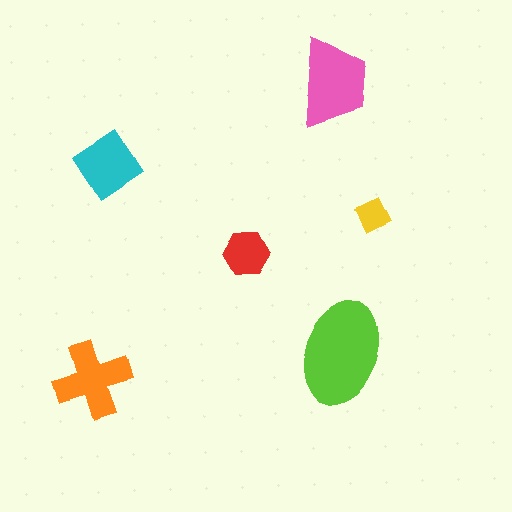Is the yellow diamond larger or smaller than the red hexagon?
Smaller.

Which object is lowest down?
The orange cross is bottommost.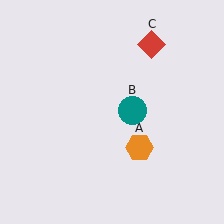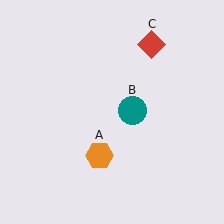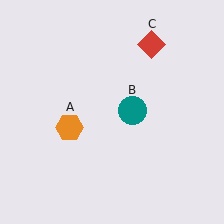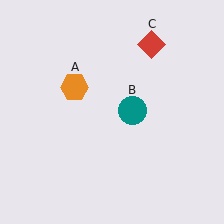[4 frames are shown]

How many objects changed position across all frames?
1 object changed position: orange hexagon (object A).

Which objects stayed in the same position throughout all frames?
Teal circle (object B) and red diamond (object C) remained stationary.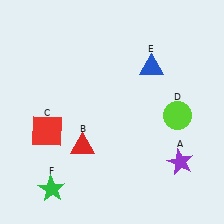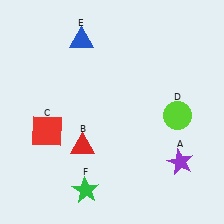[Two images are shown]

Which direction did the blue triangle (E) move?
The blue triangle (E) moved left.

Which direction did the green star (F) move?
The green star (F) moved right.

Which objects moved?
The objects that moved are: the blue triangle (E), the green star (F).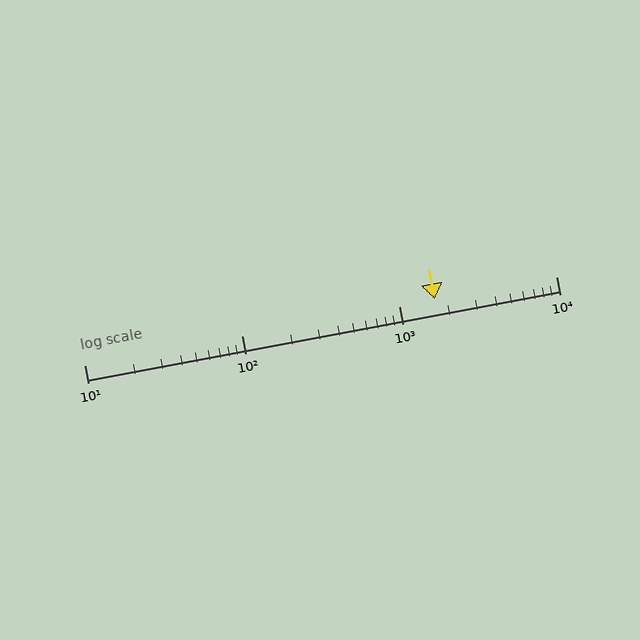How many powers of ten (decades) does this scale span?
The scale spans 3 decades, from 10 to 10000.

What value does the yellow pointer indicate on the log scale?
The pointer indicates approximately 1700.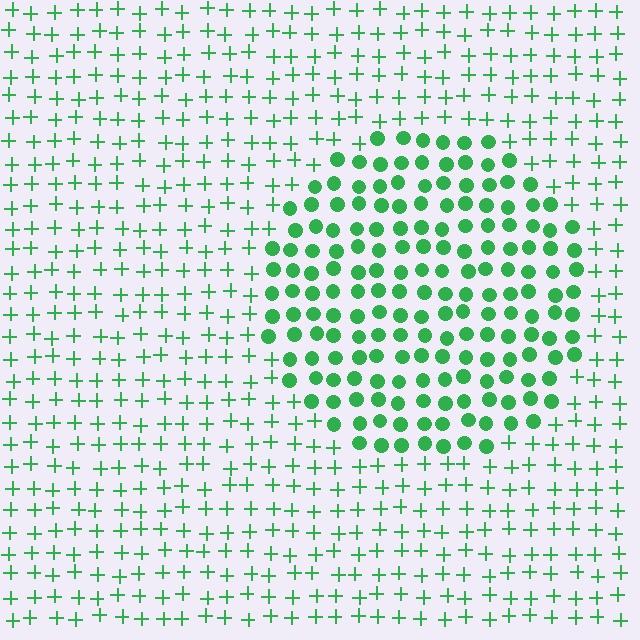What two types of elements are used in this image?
The image uses circles inside the circle region and plus signs outside it.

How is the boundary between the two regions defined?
The boundary is defined by a change in element shape: circles inside vs. plus signs outside. All elements share the same color and spacing.